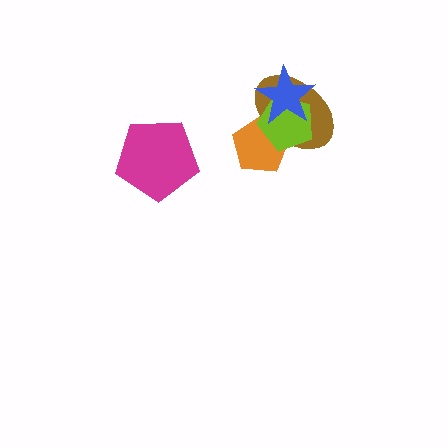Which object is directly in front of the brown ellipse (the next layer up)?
The lime pentagon is directly in front of the brown ellipse.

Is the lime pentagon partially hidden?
Yes, it is partially covered by another shape.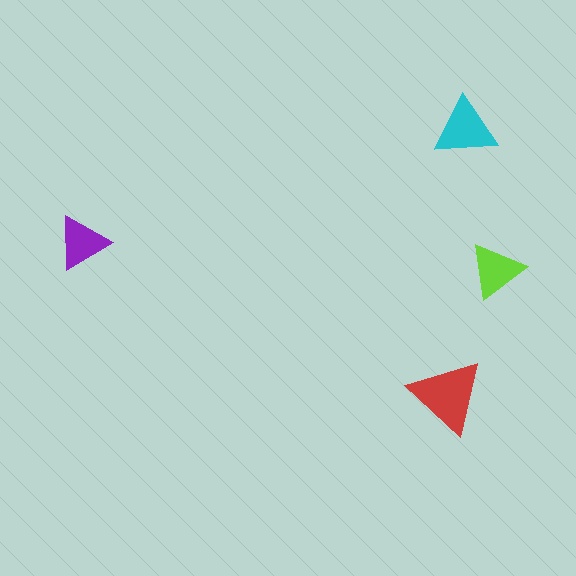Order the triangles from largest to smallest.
the red one, the cyan one, the lime one, the purple one.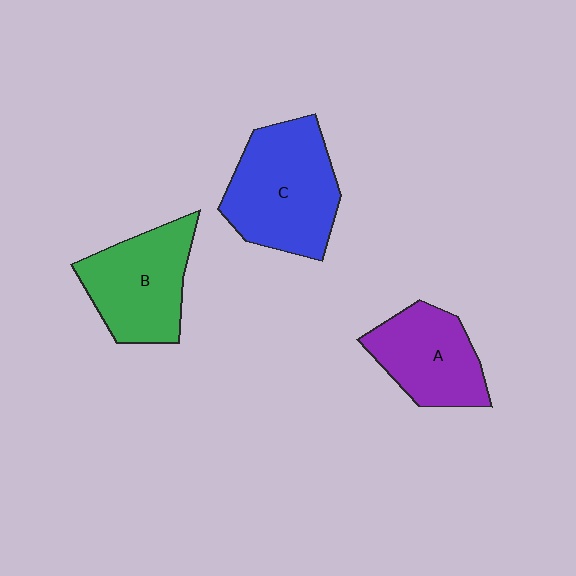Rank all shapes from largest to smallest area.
From largest to smallest: C (blue), B (green), A (purple).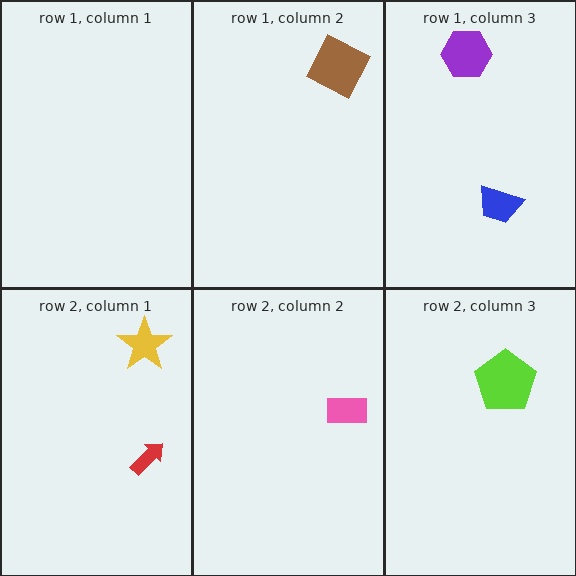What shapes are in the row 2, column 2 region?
The pink rectangle.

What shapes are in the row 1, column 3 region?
The blue trapezoid, the purple hexagon.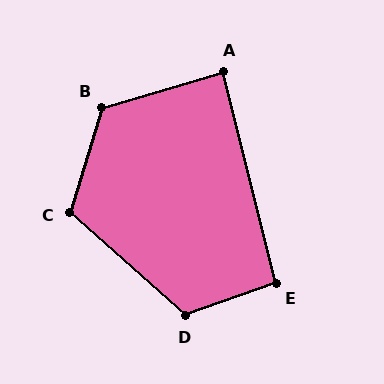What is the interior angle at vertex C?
Approximately 115 degrees (obtuse).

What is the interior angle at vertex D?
Approximately 118 degrees (obtuse).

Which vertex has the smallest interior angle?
A, at approximately 88 degrees.